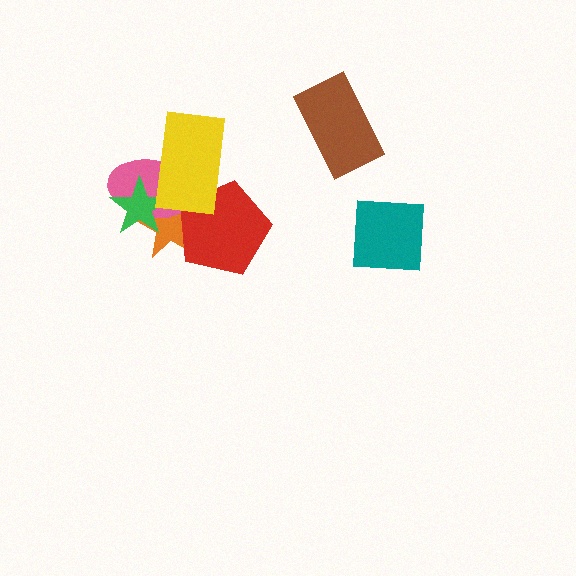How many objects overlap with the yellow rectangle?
4 objects overlap with the yellow rectangle.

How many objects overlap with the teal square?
0 objects overlap with the teal square.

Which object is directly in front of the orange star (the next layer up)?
The pink ellipse is directly in front of the orange star.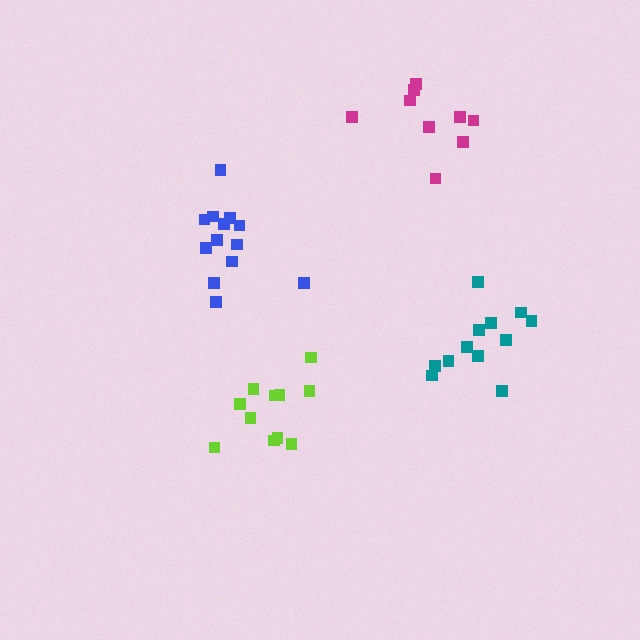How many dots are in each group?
Group 1: 12 dots, Group 2: 11 dots, Group 3: 13 dots, Group 4: 9 dots (45 total).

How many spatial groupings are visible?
There are 4 spatial groupings.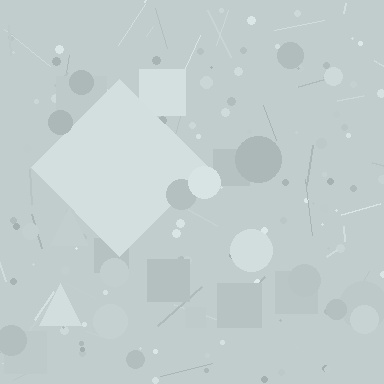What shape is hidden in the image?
A diamond is hidden in the image.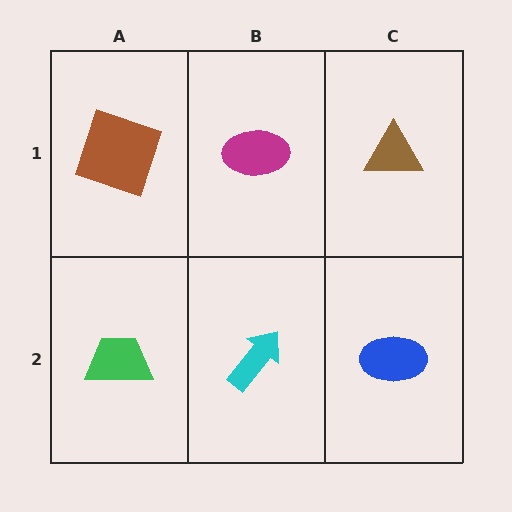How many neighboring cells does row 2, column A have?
2.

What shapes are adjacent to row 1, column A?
A green trapezoid (row 2, column A), a magenta ellipse (row 1, column B).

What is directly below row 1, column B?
A cyan arrow.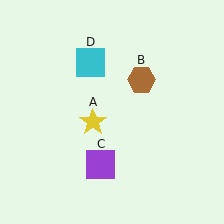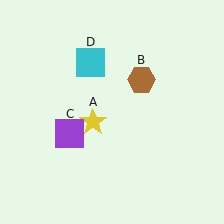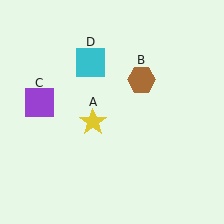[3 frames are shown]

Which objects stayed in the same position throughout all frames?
Yellow star (object A) and brown hexagon (object B) and cyan square (object D) remained stationary.